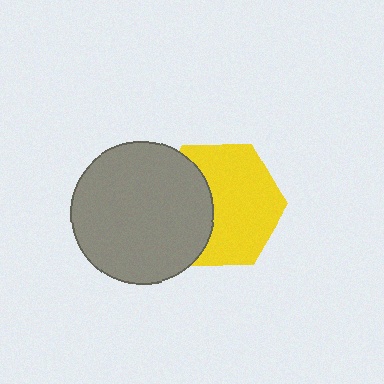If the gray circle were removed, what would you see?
You would see the complete yellow hexagon.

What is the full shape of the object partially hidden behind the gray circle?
The partially hidden object is a yellow hexagon.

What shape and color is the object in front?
The object in front is a gray circle.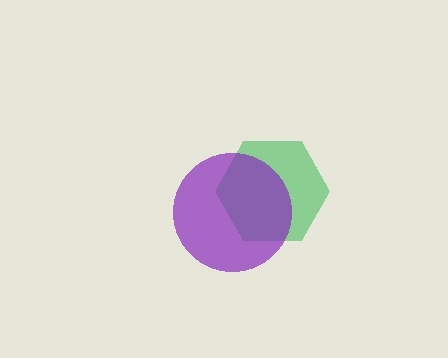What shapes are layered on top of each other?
The layered shapes are: a green hexagon, a purple circle.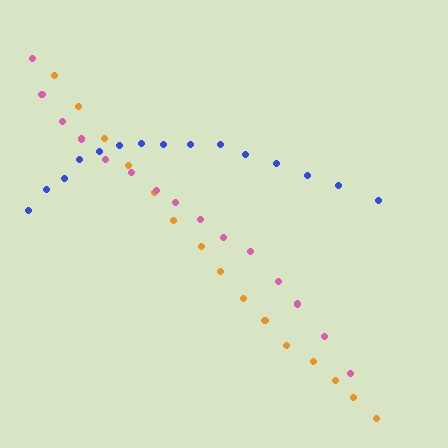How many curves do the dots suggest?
There are 3 distinct paths.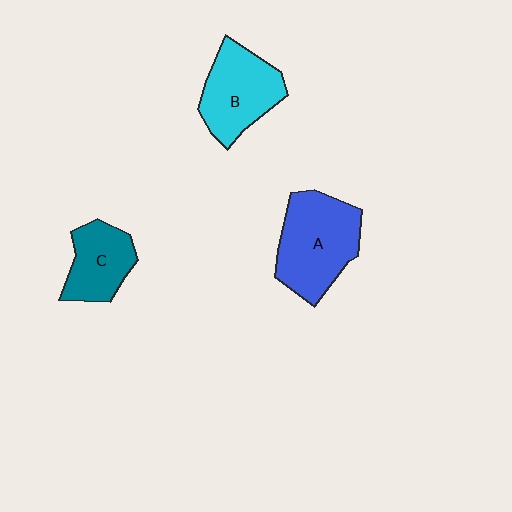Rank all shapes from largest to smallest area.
From largest to smallest: A (blue), B (cyan), C (teal).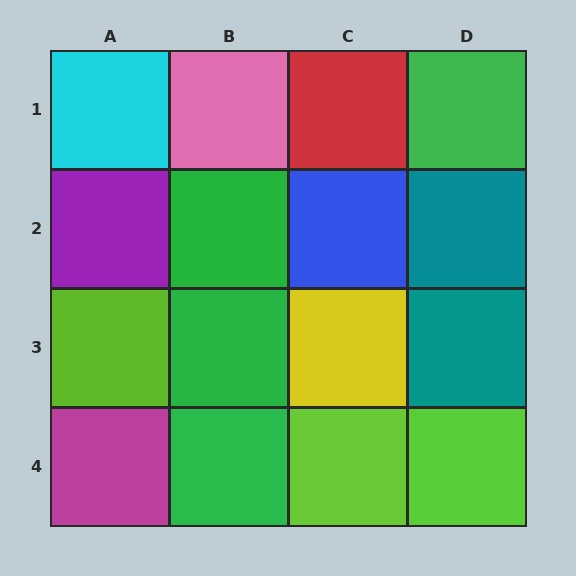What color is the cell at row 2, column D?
Teal.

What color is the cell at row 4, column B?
Green.